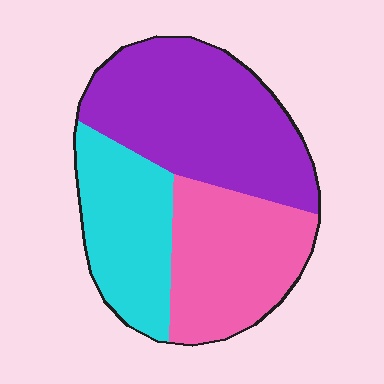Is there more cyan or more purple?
Purple.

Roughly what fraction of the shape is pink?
Pink takes up about one third (1/3) of the shape.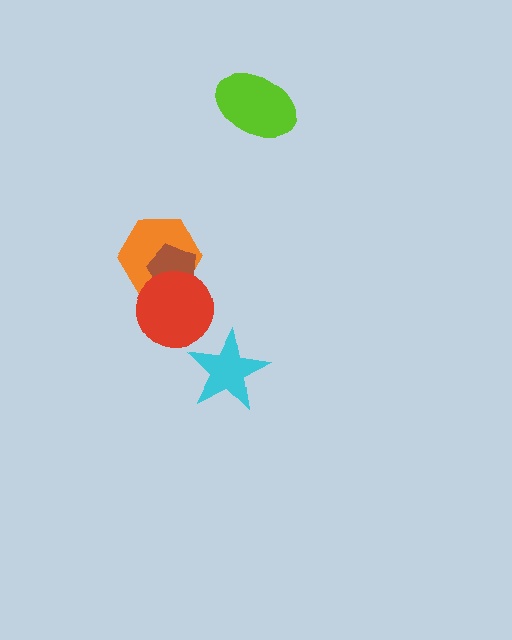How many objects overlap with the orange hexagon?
2 objects overlap with the orange hexagon.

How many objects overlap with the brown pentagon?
2 objects overlap with the brown pentagon.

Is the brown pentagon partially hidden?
Yes, it is partially covered by another shape.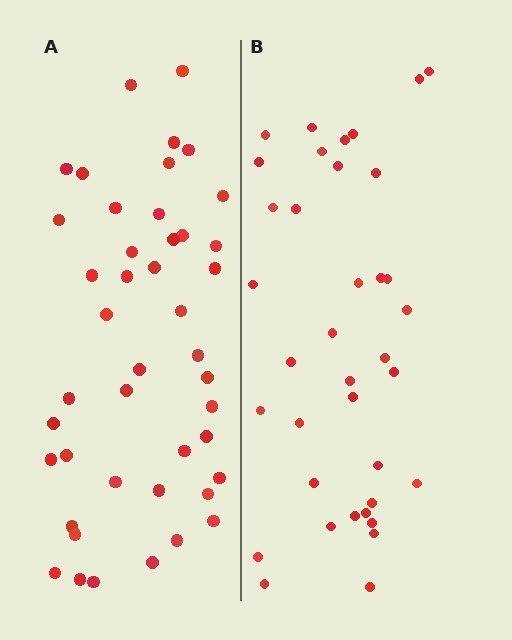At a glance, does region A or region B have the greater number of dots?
Region A (the left region) has more dots.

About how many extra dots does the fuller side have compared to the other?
Region A has roughly 8 or so more dots than region B.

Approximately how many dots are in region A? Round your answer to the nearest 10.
About 40 dots. (The exact count is 44, which rounds to 40.)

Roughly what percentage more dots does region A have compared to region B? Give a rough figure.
About 20% more.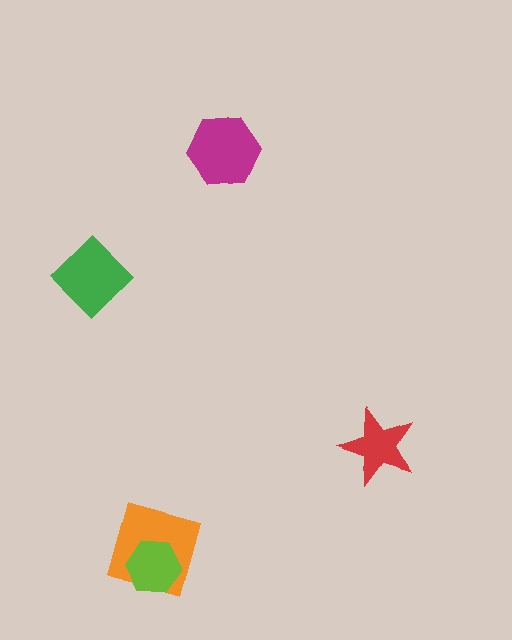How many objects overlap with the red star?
0 objects overlap with the red star.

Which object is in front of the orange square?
The lime hexagon is in front of the orange square.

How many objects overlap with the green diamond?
0 objects overlap with the green diamond.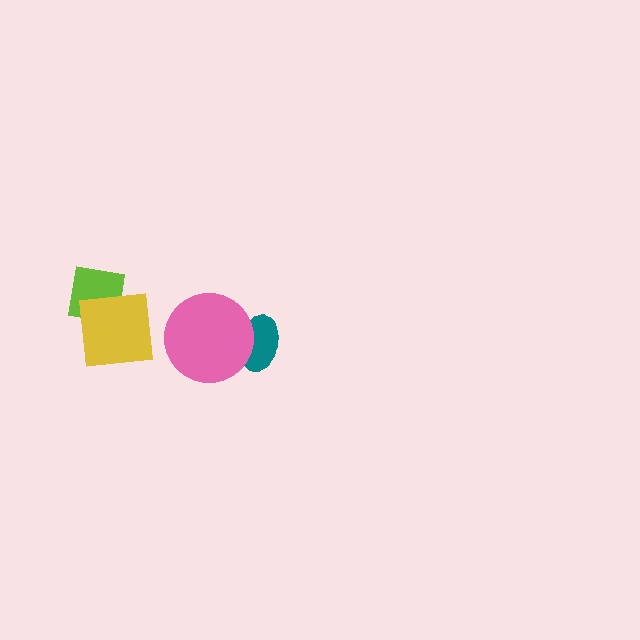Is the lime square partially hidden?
Yes, it is partially covered by another shape.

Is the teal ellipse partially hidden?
Yes, it is partially covered by another shape.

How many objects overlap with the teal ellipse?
1 object overlaps with the teal ellipse.